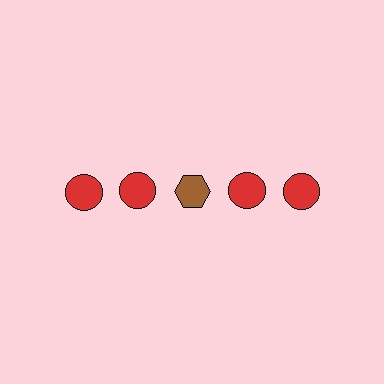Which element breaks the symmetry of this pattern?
The brown hexagon in the top row, center column breaks the symmetry. All other shapes are red circles.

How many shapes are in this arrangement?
There are 5 shapes arranged in a grid pattern.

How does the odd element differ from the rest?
It differs in both color (brown instead of red) and shape (hexagon instead of circle).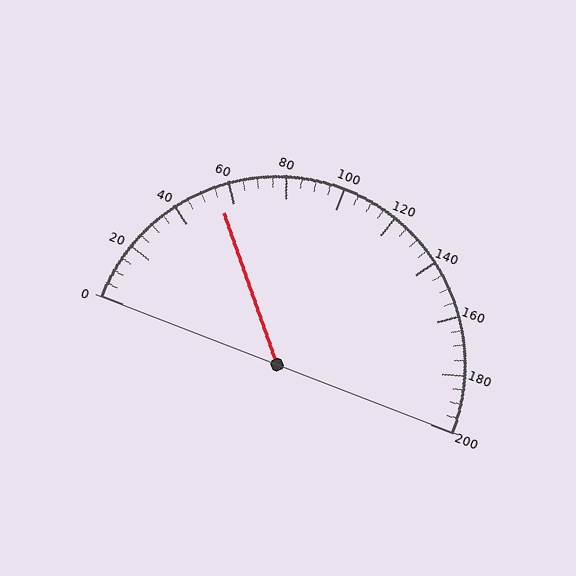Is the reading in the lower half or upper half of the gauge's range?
The reading is in the lower half of the range (0 to 200).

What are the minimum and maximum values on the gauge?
The gauge ranges from 0 to 200.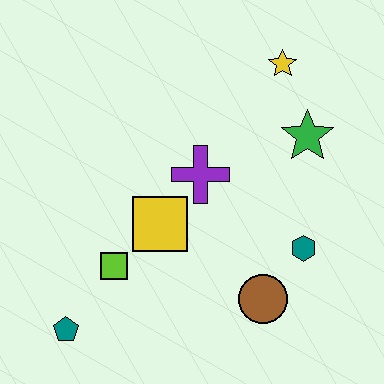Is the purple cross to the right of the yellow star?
No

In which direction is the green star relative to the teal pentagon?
The green star is to the right of the teal pentagon.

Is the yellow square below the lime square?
No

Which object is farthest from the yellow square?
The yellow star is farthest from the yellow square.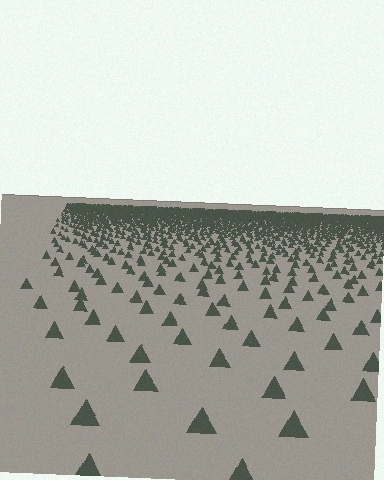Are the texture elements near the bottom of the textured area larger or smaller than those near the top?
Larger. Near the bottom, elements are closer to the viewer and appear at a bigger on-screen size.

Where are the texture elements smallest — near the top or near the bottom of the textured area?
Near the top.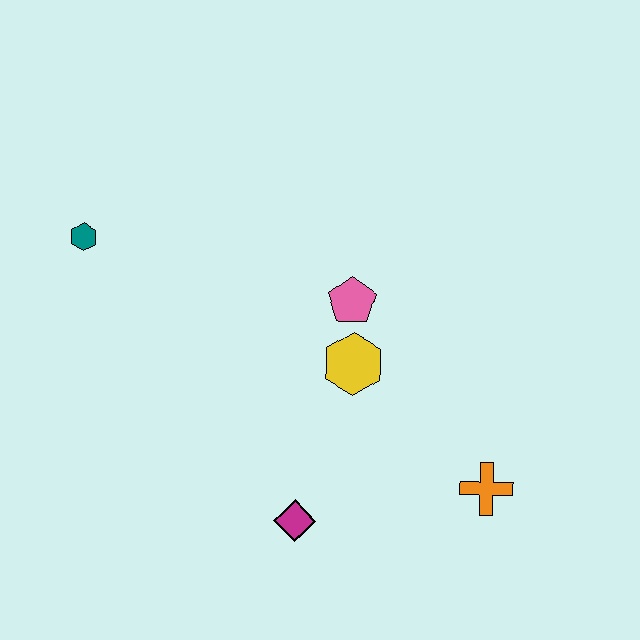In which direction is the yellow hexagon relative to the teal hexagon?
The yellow hexagon is to the right of the teal hexagon.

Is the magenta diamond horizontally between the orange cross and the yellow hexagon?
No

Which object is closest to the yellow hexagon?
The pink pentagon is closest to the yellow hexagon.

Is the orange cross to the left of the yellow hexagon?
No